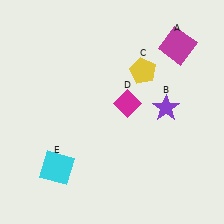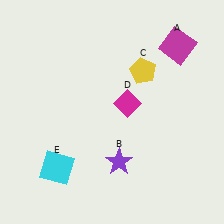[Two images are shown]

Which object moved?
The purple star (B) moved down.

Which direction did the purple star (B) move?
The purple star (B) moved down.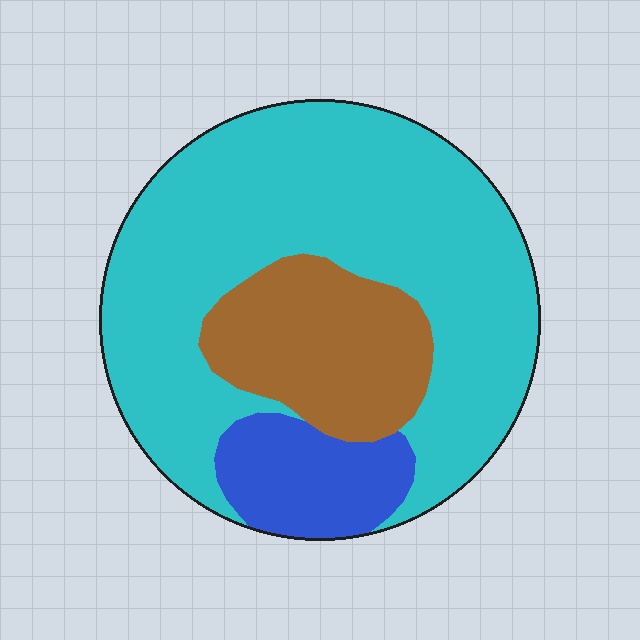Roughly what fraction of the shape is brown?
Brown takes up between a sixth and a third of the shape.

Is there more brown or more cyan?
Cyan.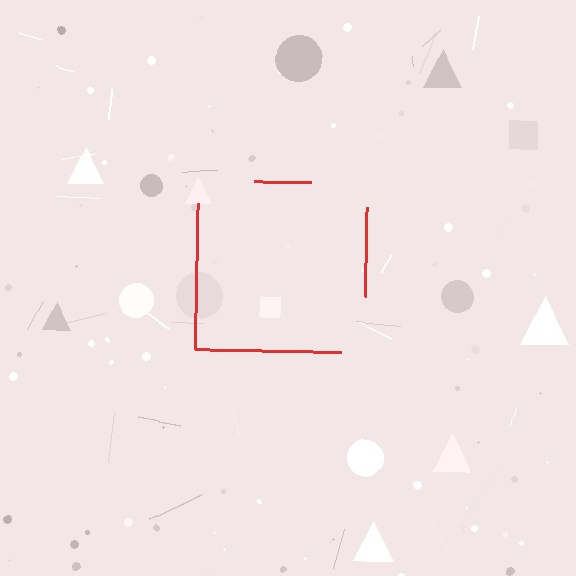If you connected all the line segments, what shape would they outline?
They would outline a square.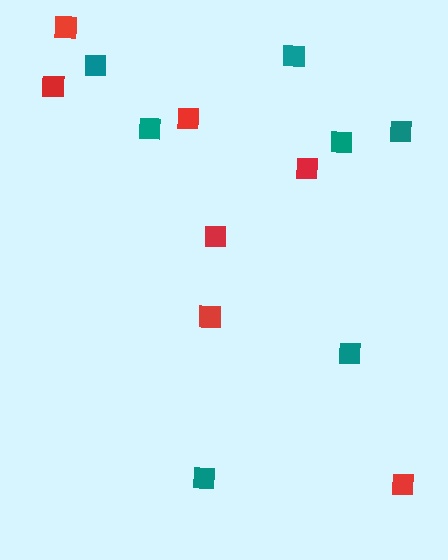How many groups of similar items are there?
There are 2 groups: one group of teal squares (7) and one group of red squares (7).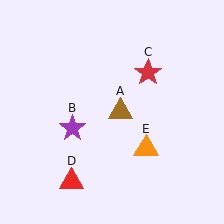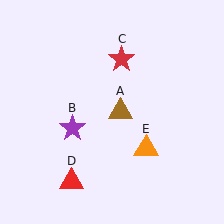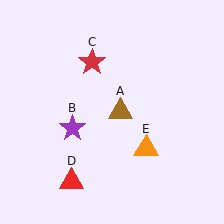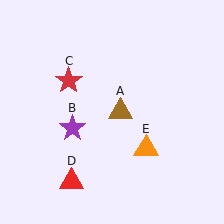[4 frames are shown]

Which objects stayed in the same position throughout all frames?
Brown triangle (object A) and purple star (object B) and red triangle (object D) and orange triangle (object E) remained stationary.